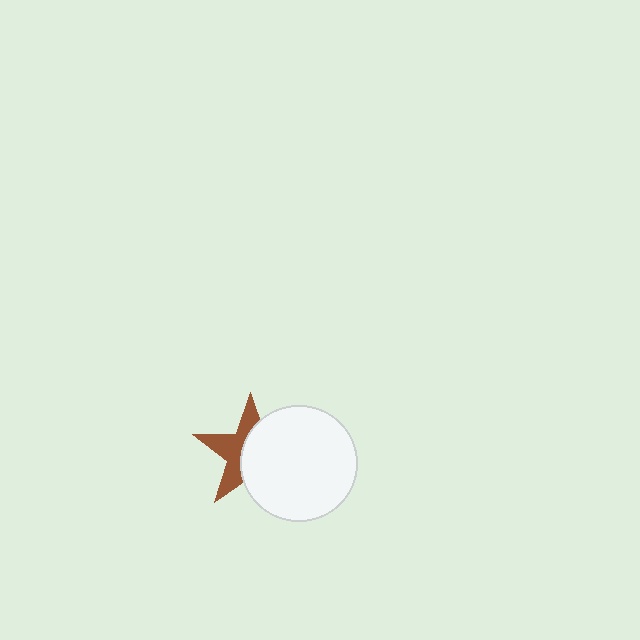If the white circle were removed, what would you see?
You would see the complete brown star.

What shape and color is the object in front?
The object in front is a white circle.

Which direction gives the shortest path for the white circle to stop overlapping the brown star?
Moving right gives the shortest separation.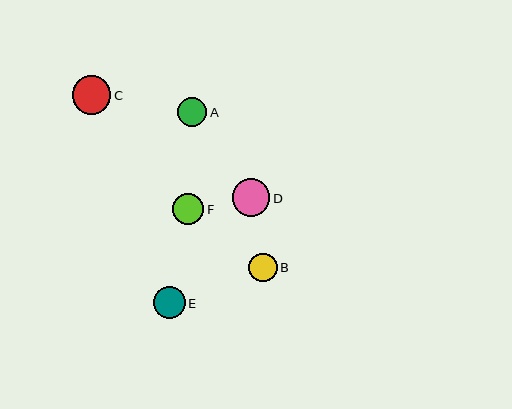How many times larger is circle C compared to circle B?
Circle C is approximately 1.4 times the size of circle B.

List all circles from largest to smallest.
From largest to smallest: C, D, E, F, A, B.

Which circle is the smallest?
Circle B is the smallest with a size of approximately 28 pixels.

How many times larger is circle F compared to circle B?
Circle F is approximately 1.1 times the size of circle B.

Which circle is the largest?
Circle C is the largest with a size of approximately 39 pixels.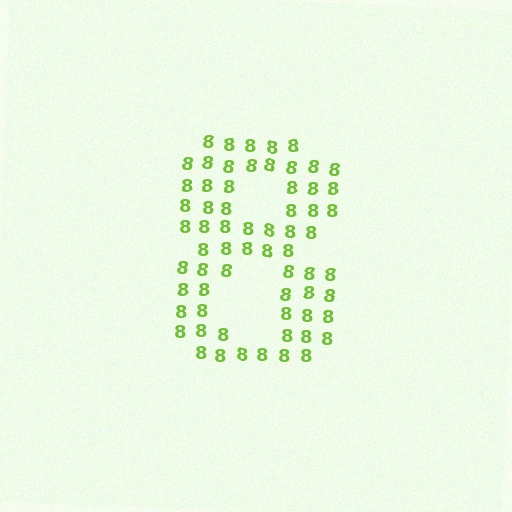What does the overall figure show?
The overall figure shows the digit 8.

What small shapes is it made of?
It is made of small digit 8's.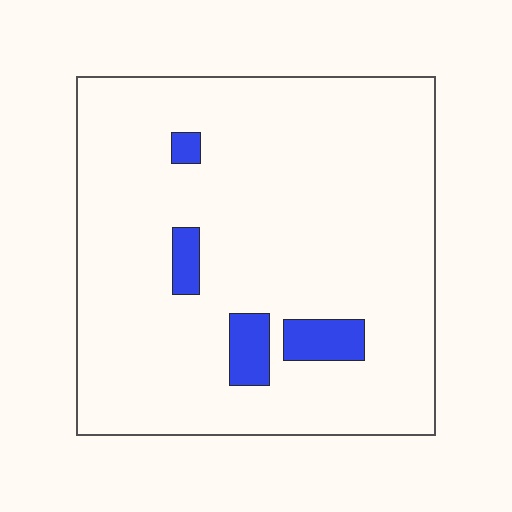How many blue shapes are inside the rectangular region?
4.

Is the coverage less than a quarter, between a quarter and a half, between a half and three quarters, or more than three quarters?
Less than a quarter.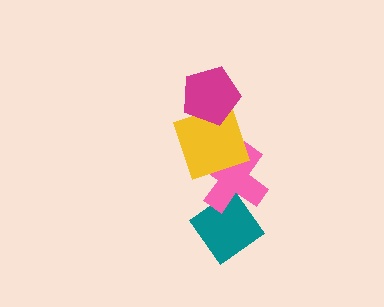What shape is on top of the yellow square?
The magenta pentagon is on top of the yellow square.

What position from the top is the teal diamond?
The teal diamond is 4th from the top.